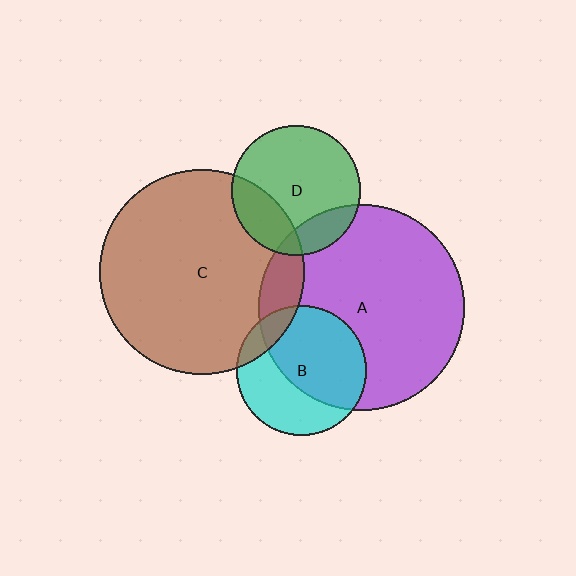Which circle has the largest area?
Circle A (purple).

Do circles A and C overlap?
Yes.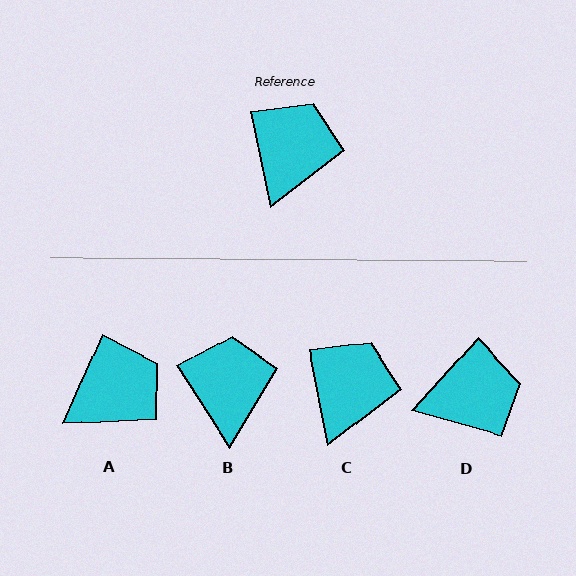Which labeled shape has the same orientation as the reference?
C.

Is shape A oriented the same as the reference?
No, it is off by about 35 degrees.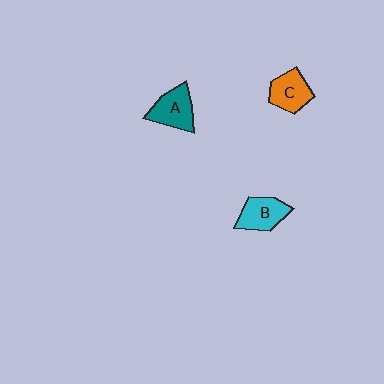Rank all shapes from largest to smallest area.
From largest to smallest: A (teal), B (cyan), C (orange).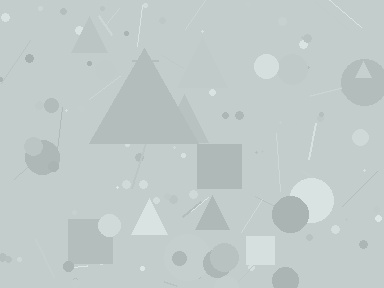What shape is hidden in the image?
A triangle is hidden in the image.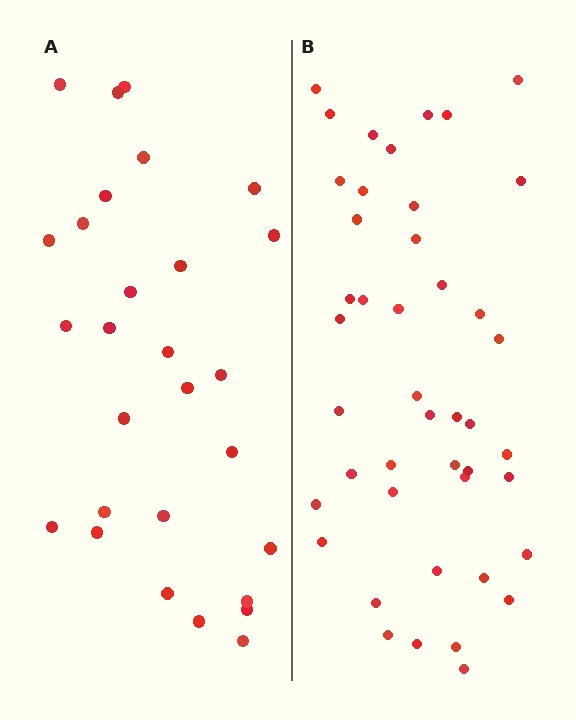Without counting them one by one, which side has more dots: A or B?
Region B (the right region) has more dots.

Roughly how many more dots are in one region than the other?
Region B has approximately 15 more dots than region A.